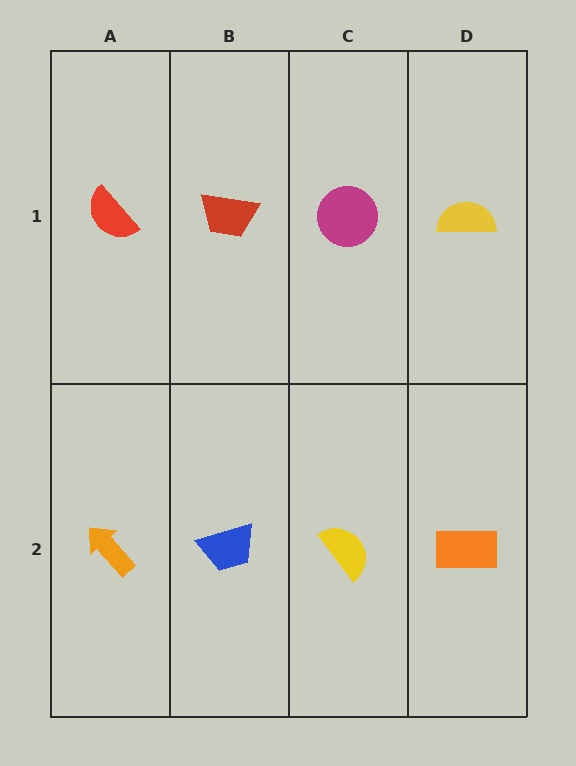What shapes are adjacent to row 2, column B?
A red trapezoid (row 1, column B), an orange arrow (row 2, column A), a yellow semicircle (row 2, column C).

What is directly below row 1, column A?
An orange arrow.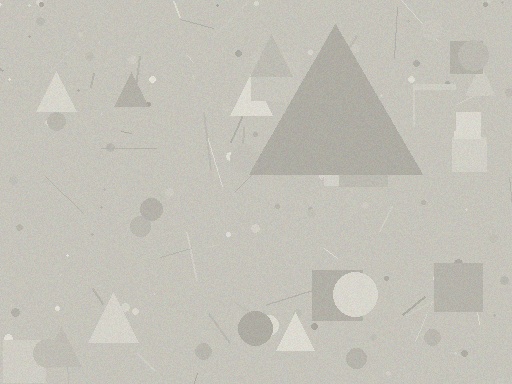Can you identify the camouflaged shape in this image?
The camouflaged shape is a triangle.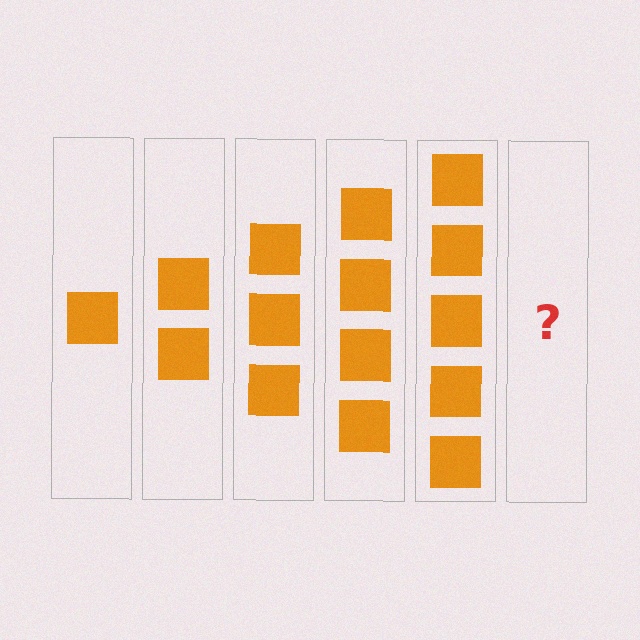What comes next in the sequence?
The next element should be 6 squares.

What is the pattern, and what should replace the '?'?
The pattern is that each step adds one more square. The '?' should be 6 squares.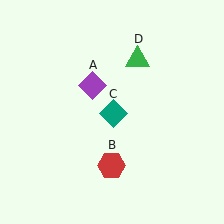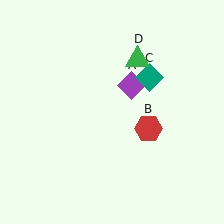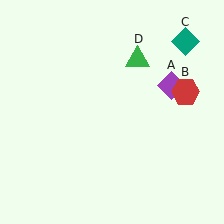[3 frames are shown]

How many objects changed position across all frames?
3 objects changed position: purple diamond (object A), red hexagon (object B), teal diamond (object C).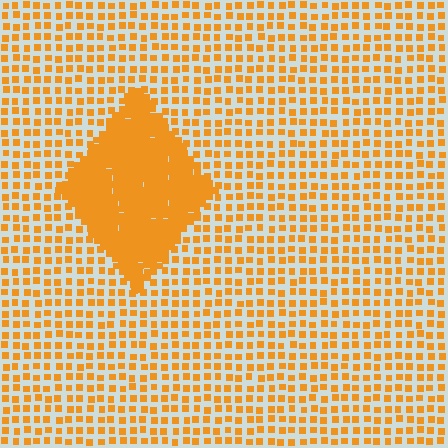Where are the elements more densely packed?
The elements are more densely packed inside the diamond boundary.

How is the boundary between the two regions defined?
The boundary is defined by a change in element density (approximately 2.9x ratio). All elements are the same color, size, and shape.